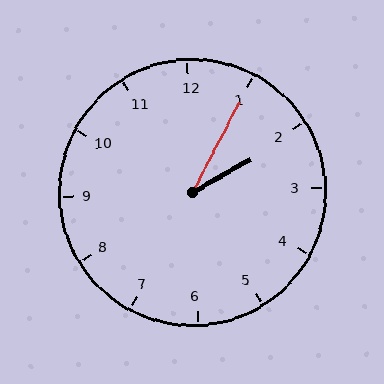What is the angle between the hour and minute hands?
Approximately 32 degrees.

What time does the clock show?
2:05.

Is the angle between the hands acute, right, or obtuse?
It is acute.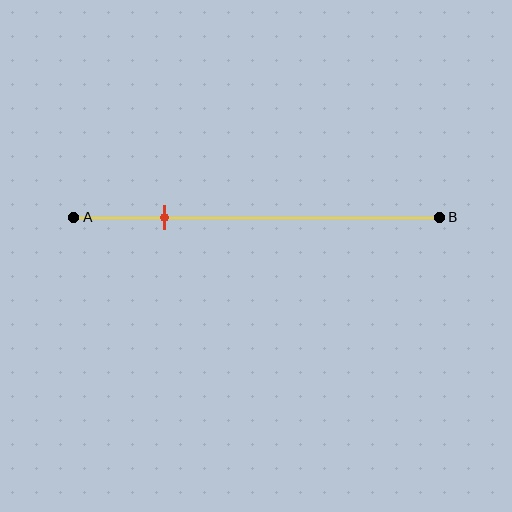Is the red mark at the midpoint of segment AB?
No, the mark is at about 25% from A, not at the 50% midpoint.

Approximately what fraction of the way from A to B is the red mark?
The red mark is approximately 25% of the way from A to B.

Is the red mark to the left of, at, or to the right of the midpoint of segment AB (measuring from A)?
The red mark is to the left of the midpoint of segment AB.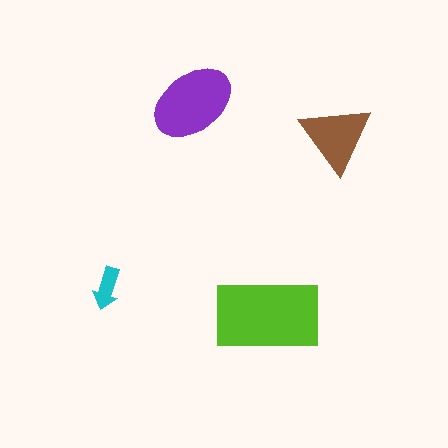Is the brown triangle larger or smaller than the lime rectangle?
Smaller.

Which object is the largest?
The lime rectangle.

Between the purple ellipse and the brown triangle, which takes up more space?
The purple ellipse.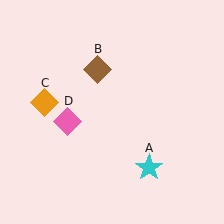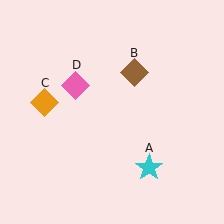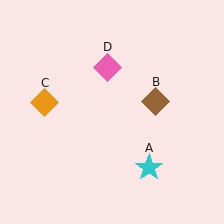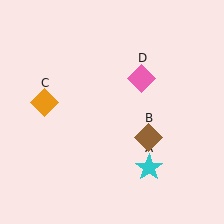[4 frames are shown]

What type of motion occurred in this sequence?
The brown diamond (object B), pink diamond (object D) rotated clockwise around the center of the scene.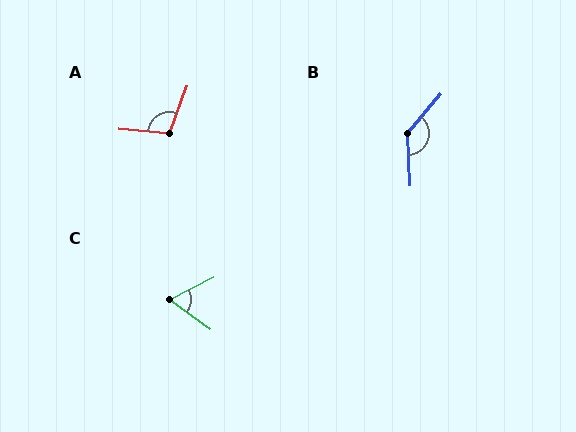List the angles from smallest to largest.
C (62°), A (106°), B (137°).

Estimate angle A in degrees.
Approximately 106 degrees.